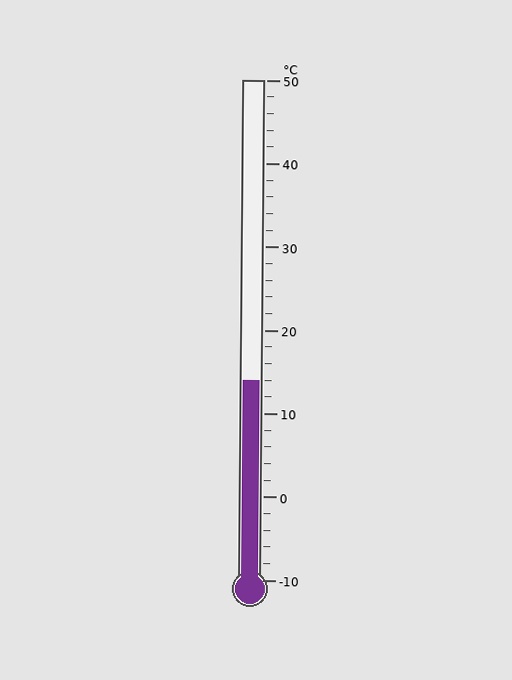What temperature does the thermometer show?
The thermometer shows approximately 14°C.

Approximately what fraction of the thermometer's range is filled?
The thermometer is filled to approximately 40% of its range.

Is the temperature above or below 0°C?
The temperature is above 0°C.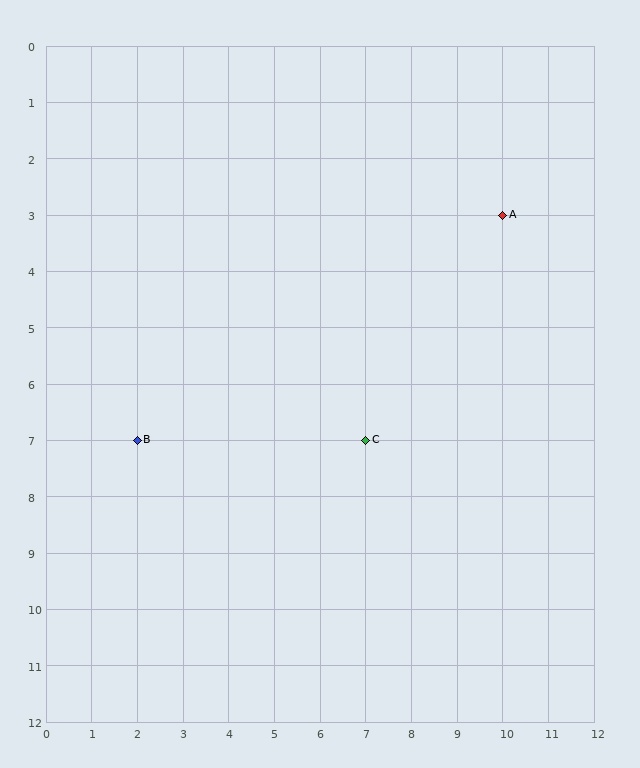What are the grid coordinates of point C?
Point C is at grid coordinates (7, 7).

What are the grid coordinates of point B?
Point B is at grid coordinates (2, 7).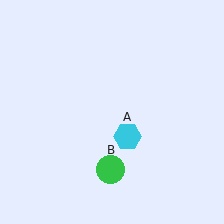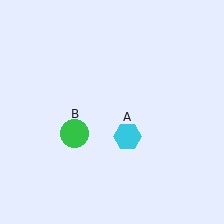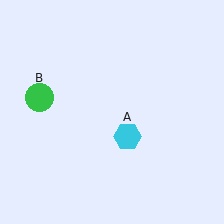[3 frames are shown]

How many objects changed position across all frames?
1 object changed position: green circle (object B).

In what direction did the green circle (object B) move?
The green circle (object B) moved up and to the left.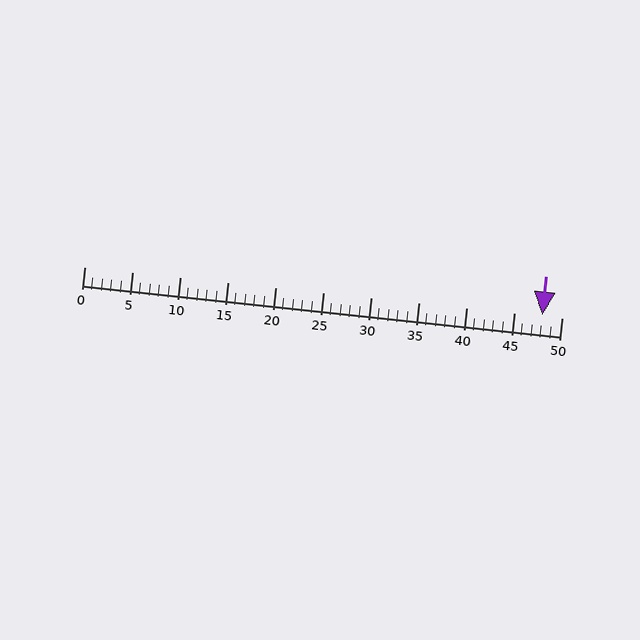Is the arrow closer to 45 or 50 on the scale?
The arrow is closer to 50.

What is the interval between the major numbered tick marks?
The major tick marks are spaced 5 units apart.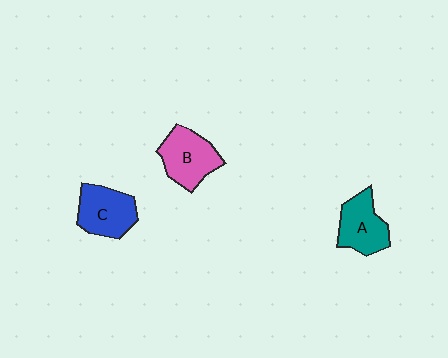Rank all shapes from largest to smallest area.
From largest to smallest: B (pink), C (blue), A (teal).